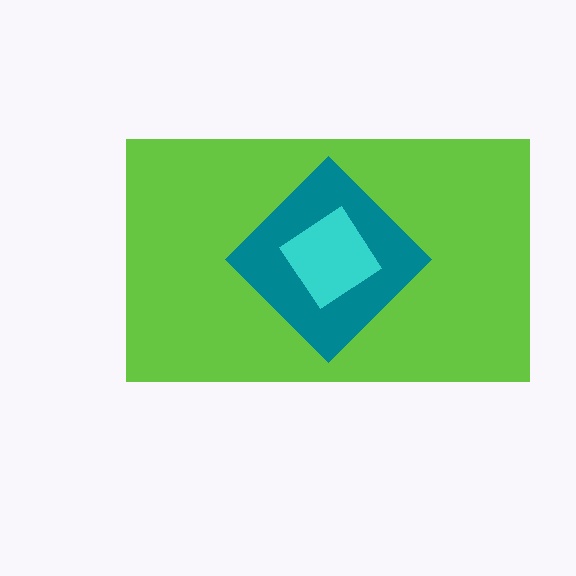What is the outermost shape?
The lime rectangle.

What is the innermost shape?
The cyan diamond.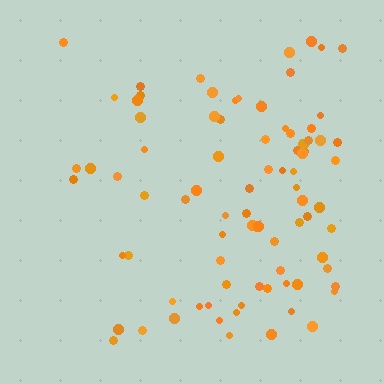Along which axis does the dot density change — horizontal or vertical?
Horizontal.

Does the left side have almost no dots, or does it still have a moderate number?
Still a moderate number, just noticeably fewer than the right.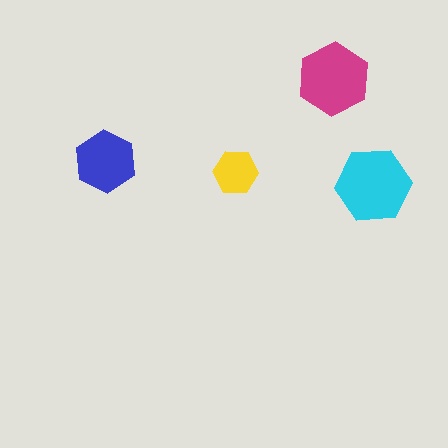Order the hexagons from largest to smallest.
the cyan one, the magenta one, the blue one, the yellow one.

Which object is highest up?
The magenta hexagon is topmost.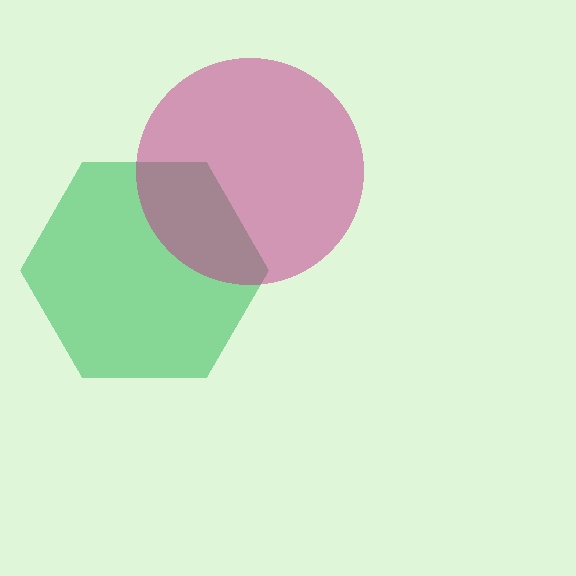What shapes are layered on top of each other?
The layered shapes are: a green hexagon, a magenta circle.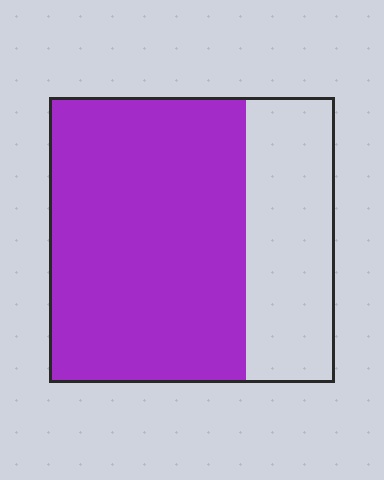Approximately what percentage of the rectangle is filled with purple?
Approximately 70%.